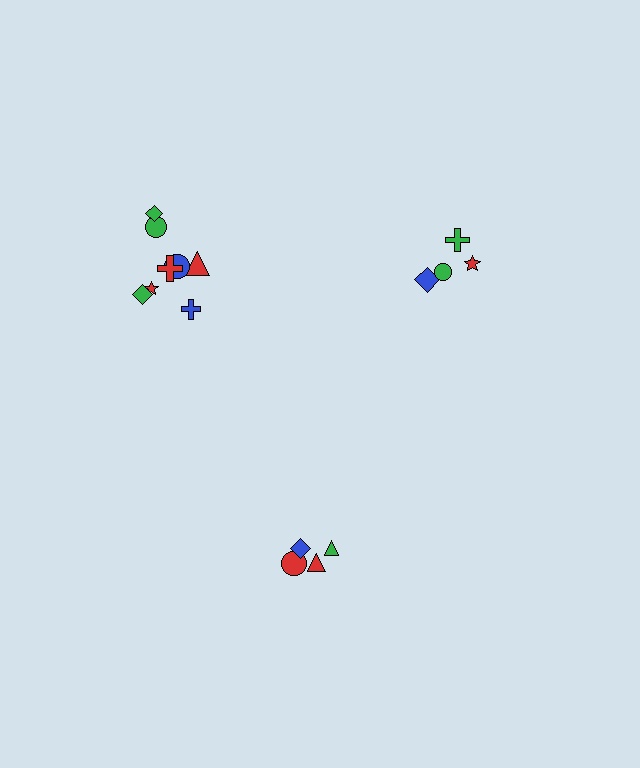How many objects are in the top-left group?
There are 8 objects.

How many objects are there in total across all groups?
There are 16 objects.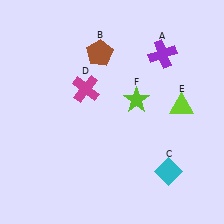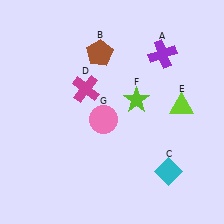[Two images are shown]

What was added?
A pink circle (G) was added in Image 2.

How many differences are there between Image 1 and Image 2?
There is 1 difference between the two images.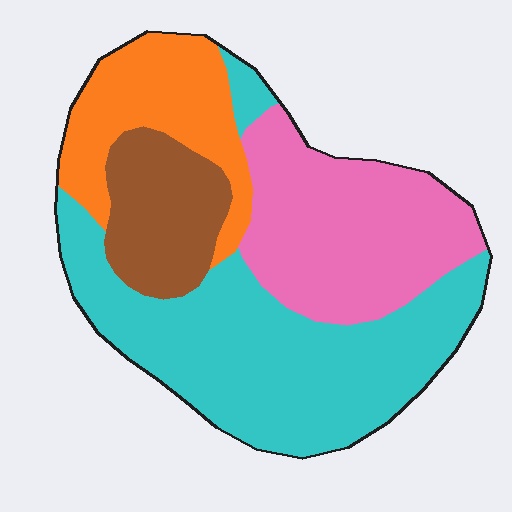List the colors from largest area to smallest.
From largest to smallest: cyan, pink, orange, brown.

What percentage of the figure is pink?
Pink takes up between a sixth and a third of the figure.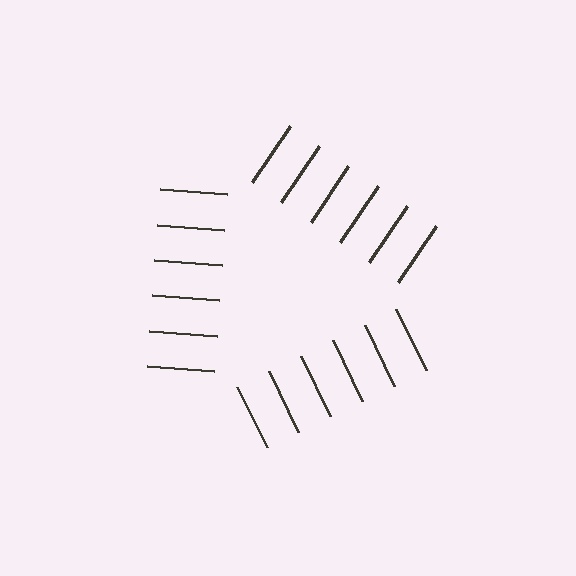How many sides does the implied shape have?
3 sides — the line-ends trace a triangle.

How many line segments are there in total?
18 — 6 along each of the 3 edges.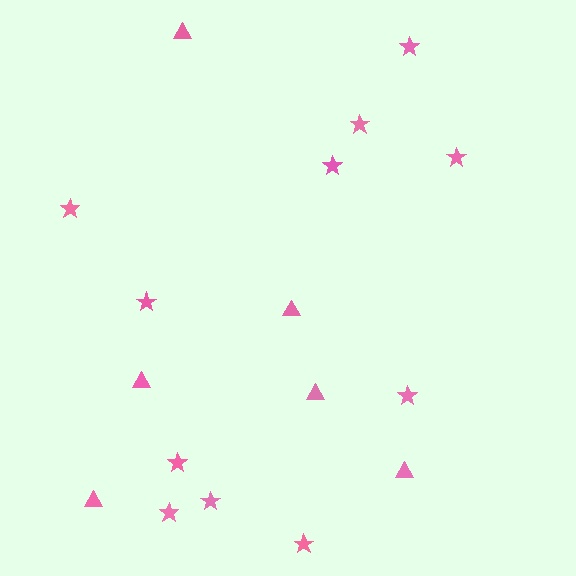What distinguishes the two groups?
There are 2 groups: one group of triangles (6) and one group of stars (11).